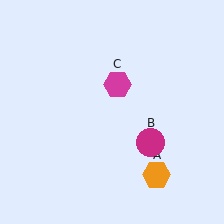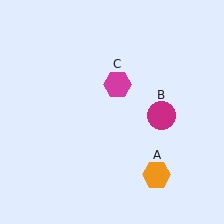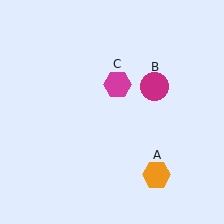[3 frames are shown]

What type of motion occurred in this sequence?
The magenta circle (object B) rotated counterclockwise around the center of the scene.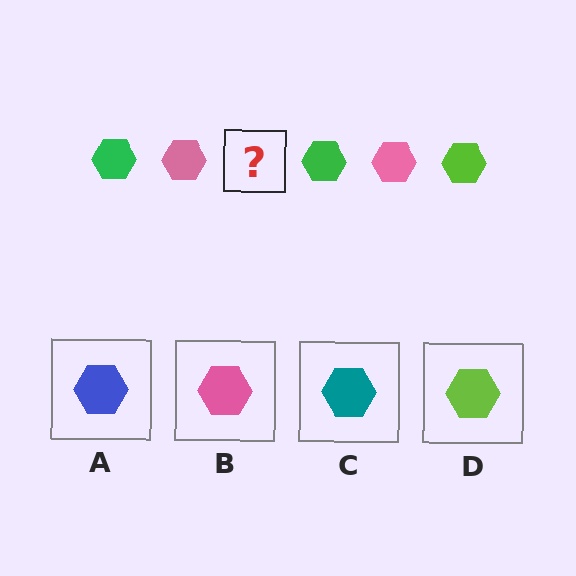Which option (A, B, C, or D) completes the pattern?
D.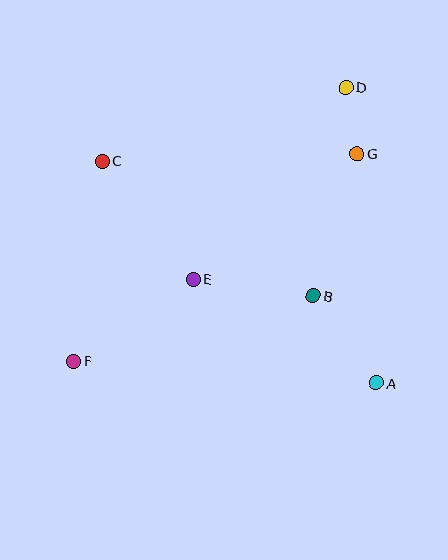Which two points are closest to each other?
Points D and G are closest to each other.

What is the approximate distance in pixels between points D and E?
The distance between D and E is approximately 245 pixels.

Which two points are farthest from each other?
Points D and F are farthest from each other.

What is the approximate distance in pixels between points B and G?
The distance between B and G is approximately 148 pixels.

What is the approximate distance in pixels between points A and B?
The distance between A and B is approximately 108 pixels.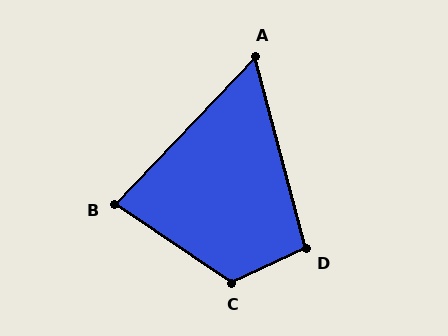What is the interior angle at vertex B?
Approximately 80 degrees (acute).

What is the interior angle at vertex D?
Approximately 100 degrees (obtuse).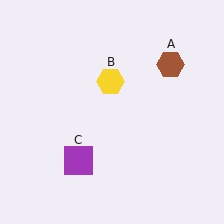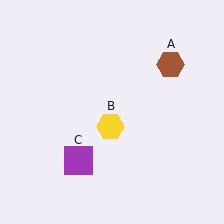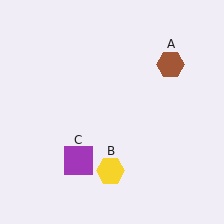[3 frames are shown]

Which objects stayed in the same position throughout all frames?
Brown hexagon (object A) and purple square (object C) remained stationary.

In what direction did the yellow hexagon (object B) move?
The yellow hexagon (object B) moved down.